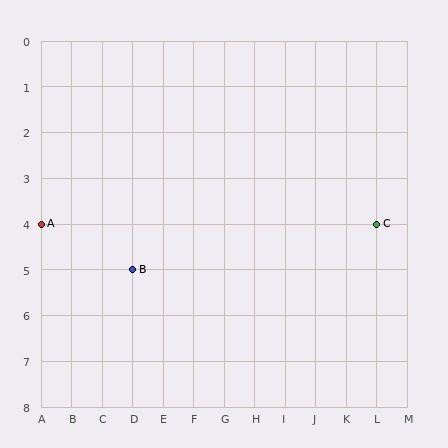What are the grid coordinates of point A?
Point A is at grid coordinates (A, 4).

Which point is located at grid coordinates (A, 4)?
Point A is at (A, 4).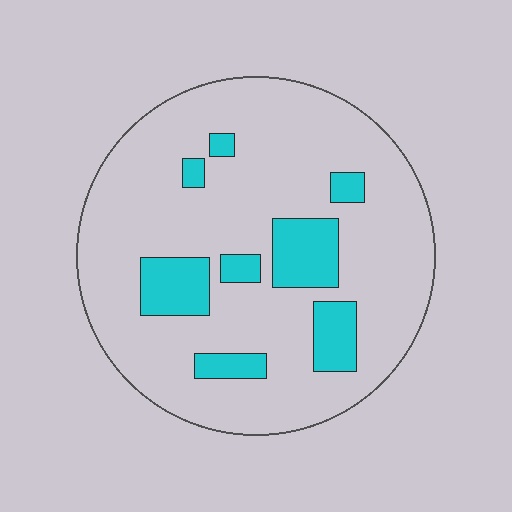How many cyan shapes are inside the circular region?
8.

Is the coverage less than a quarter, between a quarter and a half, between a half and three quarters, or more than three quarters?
Less than a quarter.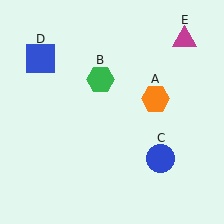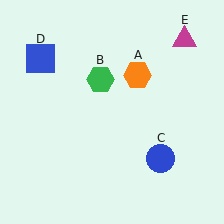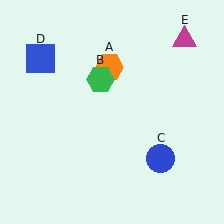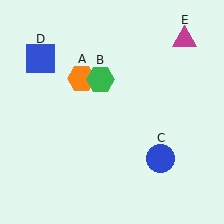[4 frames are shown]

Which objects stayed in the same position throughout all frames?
Green hexagon (object B) and blue circle (object C) and blue square (object D) and magenta triangle (object E) remained stationary.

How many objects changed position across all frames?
1 object changed position: orange hexagon (object A).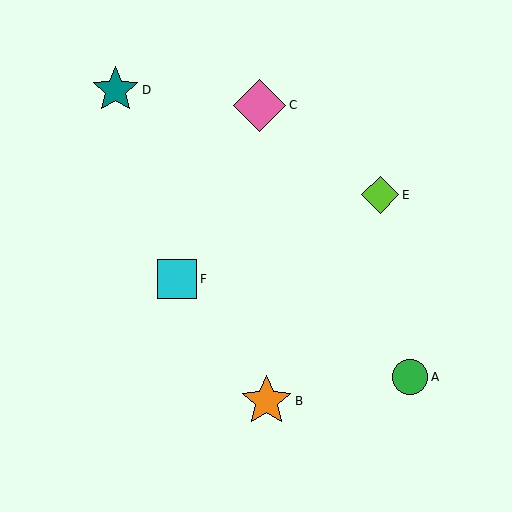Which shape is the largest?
The pink diamond (labeled C) is the largest.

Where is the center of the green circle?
The center of the green circle is at (410, 377).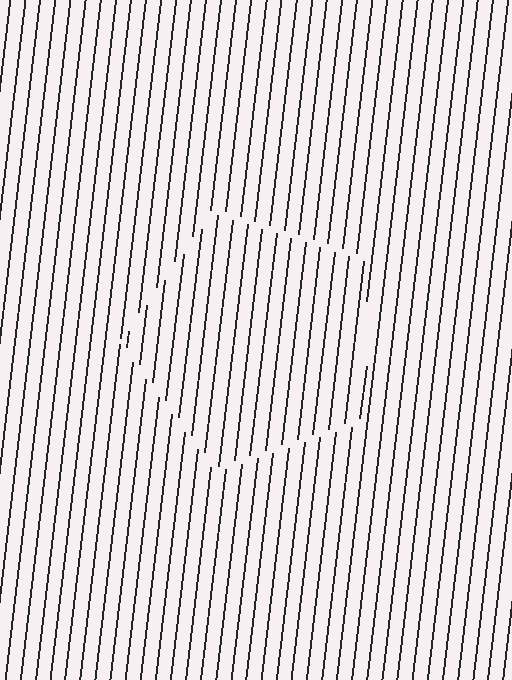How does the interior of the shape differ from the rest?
The interior of the shape contains the same grating, shifted by half a period — the contour is defined by the phase discontinuity where line-ends from the inner and outer gratings abut.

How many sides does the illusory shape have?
5 sides — the line-ends trace a pentagon.